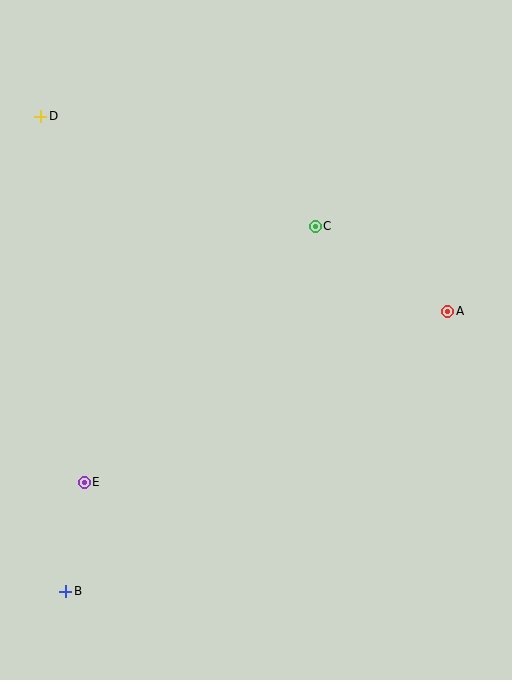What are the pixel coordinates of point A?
Point A is at (448, 311).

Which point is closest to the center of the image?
Point C at (315, 226) is closest to the center.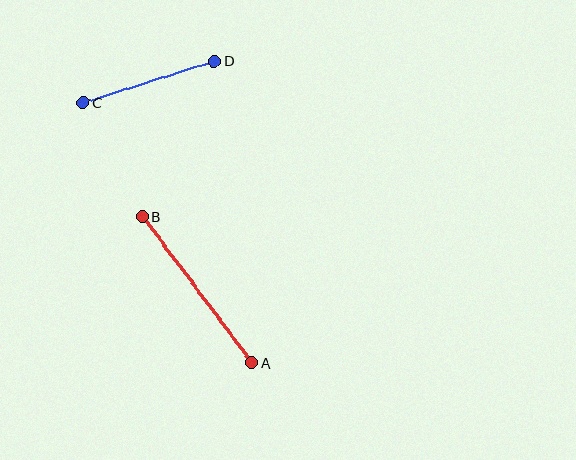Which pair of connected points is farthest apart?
Points A and B are farthest apart.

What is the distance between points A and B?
The distance is approximately 183 pixels.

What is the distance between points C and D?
The distance is approximately 138 pixels.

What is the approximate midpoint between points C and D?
The midpoint is at approximately (149, 82) pixels.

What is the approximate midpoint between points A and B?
The midpoint is at approximately (197, 290) pixels.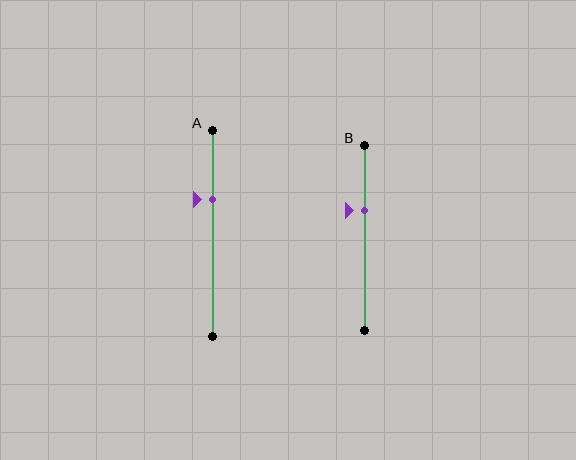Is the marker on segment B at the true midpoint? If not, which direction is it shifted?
No, the marker on segment B is shifted upward by about 15% of the segment length.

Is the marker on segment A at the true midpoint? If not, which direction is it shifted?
No, the marker on segment A is shifted upward by about 16% of the segment length.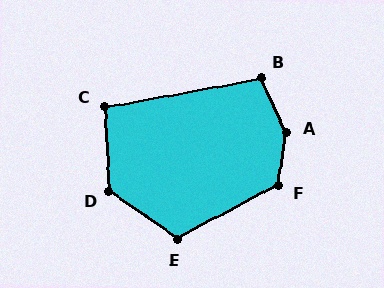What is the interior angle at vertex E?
Approximately 117 degrees (obtuse).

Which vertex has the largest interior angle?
A, at approximately 146 degrees.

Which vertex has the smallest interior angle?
C, at approximately 97 degrees.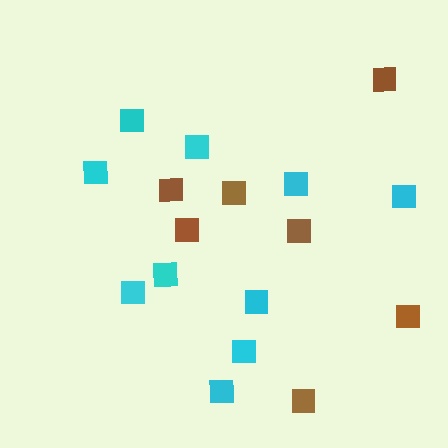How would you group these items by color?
There are 2 groups: one group of cyan squares (10) and one group of brown squares (7).